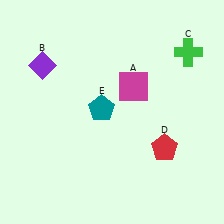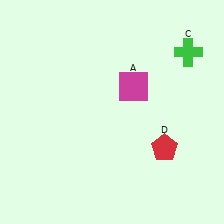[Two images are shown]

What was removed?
The purple diamond (B), the teal pentagon (E) were removed in Image 2.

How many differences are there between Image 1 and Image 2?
There are 2 differences between the two images.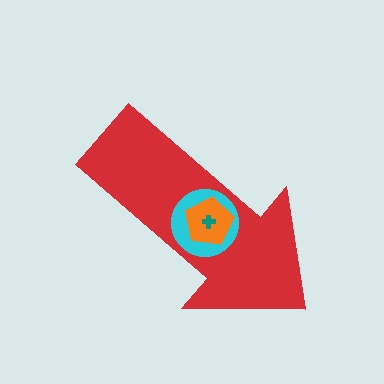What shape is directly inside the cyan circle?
The orange pentagon.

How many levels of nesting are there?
4.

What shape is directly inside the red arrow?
The cyan circle.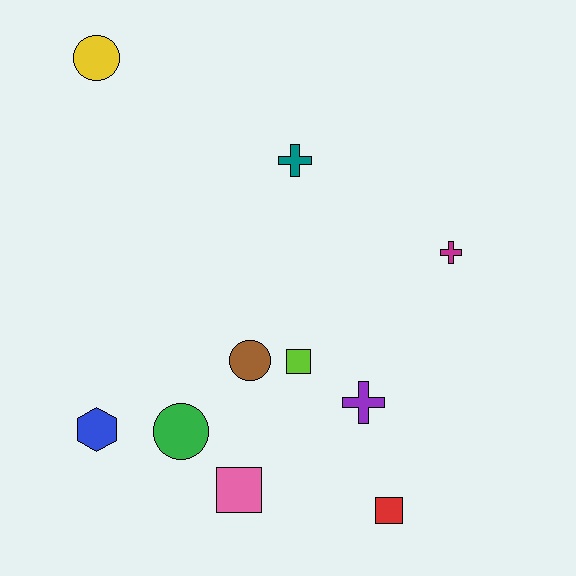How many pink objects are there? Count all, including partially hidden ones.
There is 1 pink object.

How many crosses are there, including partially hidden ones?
There are 3 crosses.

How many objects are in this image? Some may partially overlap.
There are 10 objects.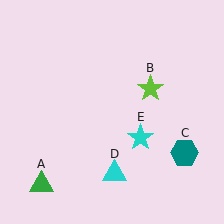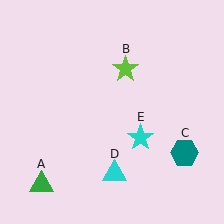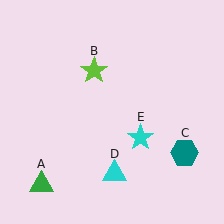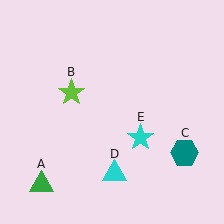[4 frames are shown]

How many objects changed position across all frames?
1 object changed position: lime star (object B).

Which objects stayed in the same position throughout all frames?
Green triangle (object A) and teal hexagon (object C) and cyan triangle (object D) and cyan star (object E) remained stationary.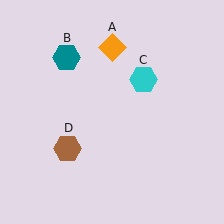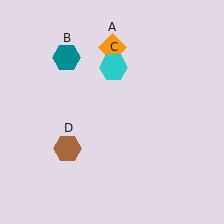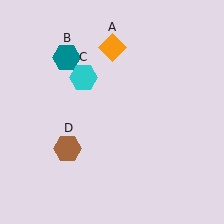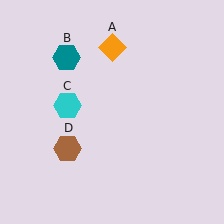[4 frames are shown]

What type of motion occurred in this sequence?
The cyan hexagon (object C) rotated counterclockwise around the center of the scene.